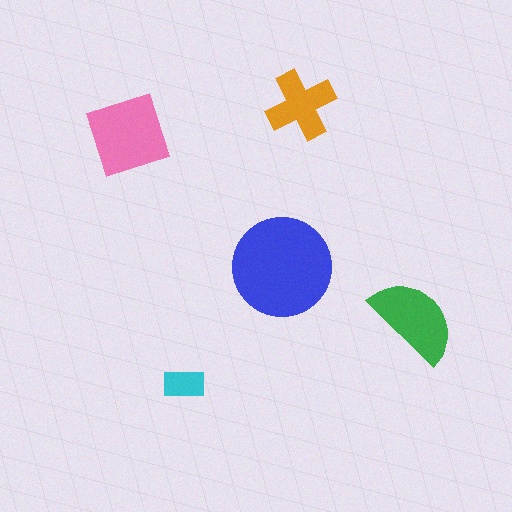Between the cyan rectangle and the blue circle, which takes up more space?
The blue circle.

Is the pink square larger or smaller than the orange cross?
Larger.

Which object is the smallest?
The cyan rectangle.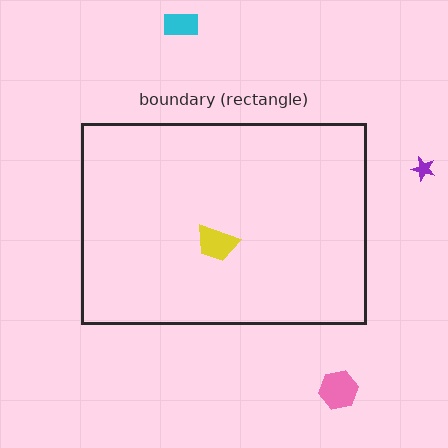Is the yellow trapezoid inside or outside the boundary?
Inside.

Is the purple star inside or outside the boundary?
Outside.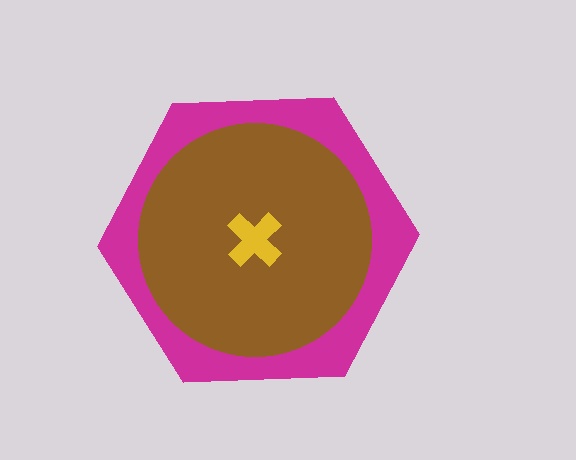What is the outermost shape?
The magenta hexagon.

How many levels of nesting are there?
3.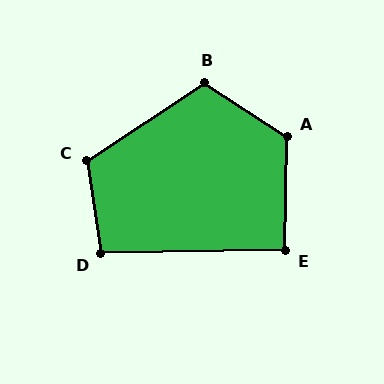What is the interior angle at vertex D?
Approximately 98 degrees (obtuse).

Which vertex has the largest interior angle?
A, at approximately 122 degrees.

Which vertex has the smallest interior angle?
E, at approximately 92 degrees.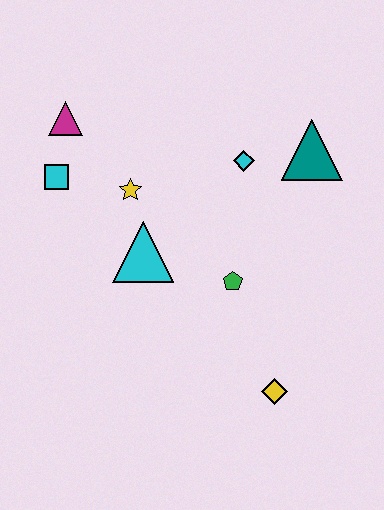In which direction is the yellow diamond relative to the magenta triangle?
The yellow diamond is below the magenta triangle.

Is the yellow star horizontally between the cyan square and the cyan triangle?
Yes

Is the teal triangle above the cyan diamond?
Yes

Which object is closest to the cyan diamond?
The teal triangle is closest to the cyan diamond.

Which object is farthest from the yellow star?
The yellow diamond is farthest from the yellow star.